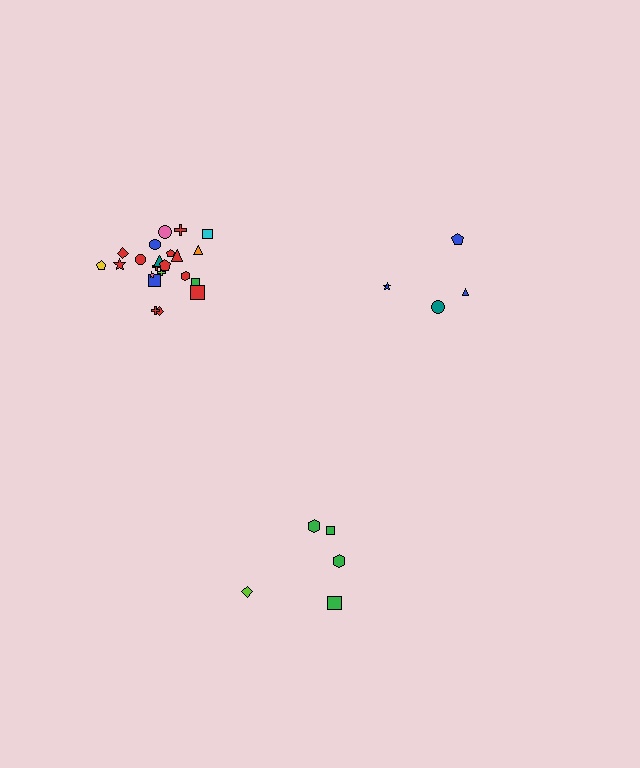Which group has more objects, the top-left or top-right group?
The top-left group.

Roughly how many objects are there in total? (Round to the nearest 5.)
Roughly 30 objects in total.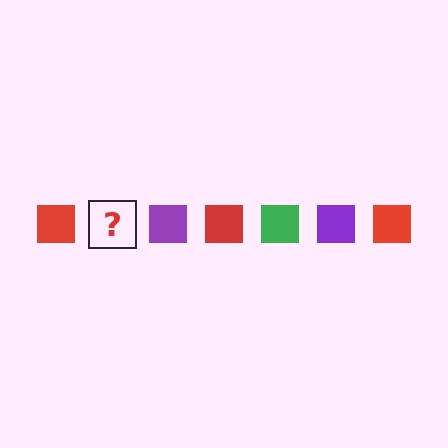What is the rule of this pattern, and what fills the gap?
The rule is that the pattern cycles through red, green, purple squares. The gap should be filled with a green square.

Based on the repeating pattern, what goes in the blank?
The blank should be a green square.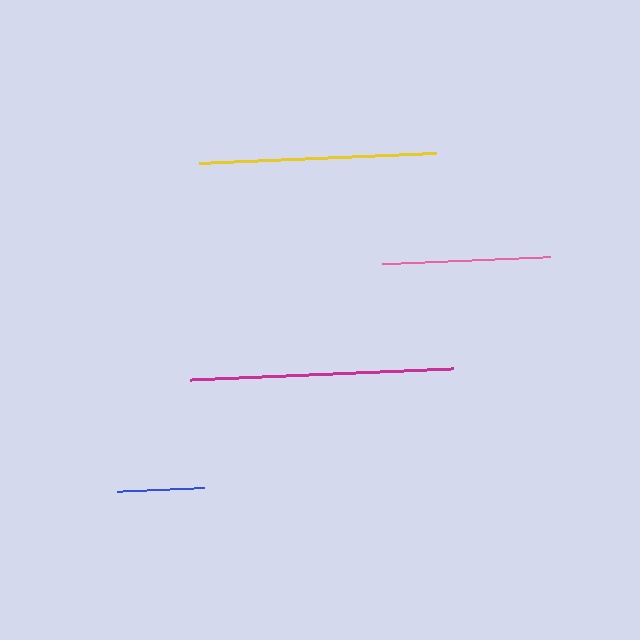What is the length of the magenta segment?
The magenta segment is approximately 264 pixels long.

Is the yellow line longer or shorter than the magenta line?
The magenta line is longer than the yellow line.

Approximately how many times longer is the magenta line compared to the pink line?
The magenta line is approximately 1.6 times the length of the pink line.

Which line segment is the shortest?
The blue line is the shortest at approximately 87 pixels.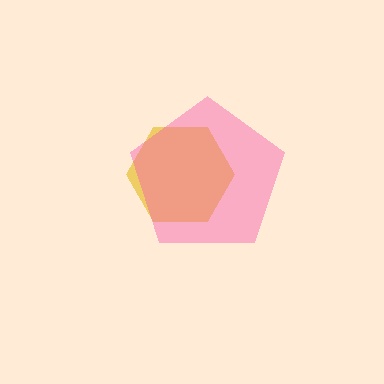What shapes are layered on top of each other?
The layered shapes are: a yellow hexagon, a pink pentagon.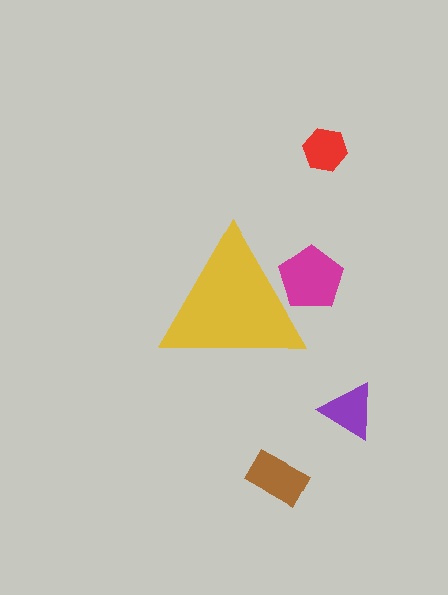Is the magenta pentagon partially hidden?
Yes, the magenta pentagon is partially hidden behind the yellow triangle.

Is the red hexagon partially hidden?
No, the red hexagon is fully visible.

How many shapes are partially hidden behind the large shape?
1 shape is partially hidden.